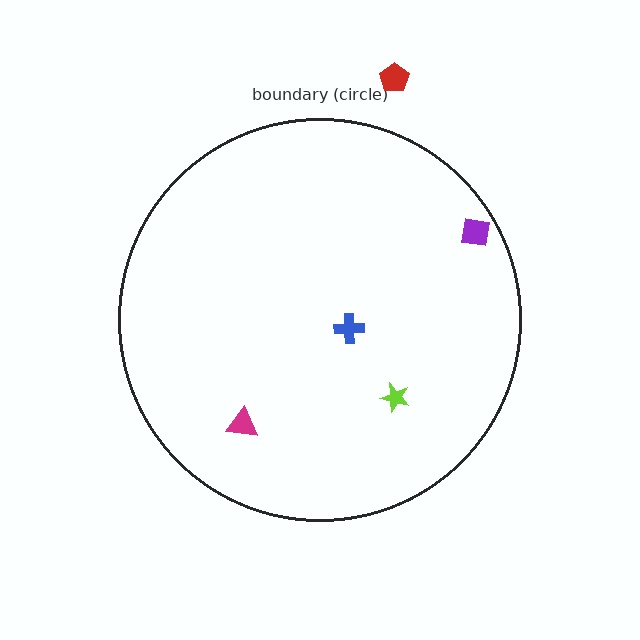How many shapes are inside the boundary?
4 inside, 1 outside.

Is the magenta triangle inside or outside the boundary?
Inside.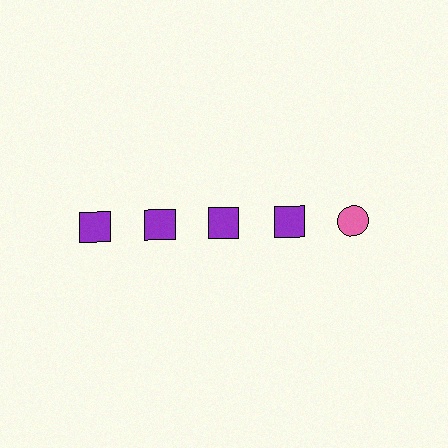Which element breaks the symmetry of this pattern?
The pink circle in the top row, rightmost column breaks the symmetry. All other shapes are purple squares.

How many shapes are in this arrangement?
There are 5 shapes arranged in a grid pattern.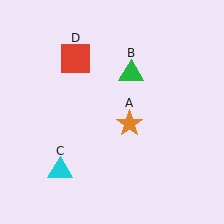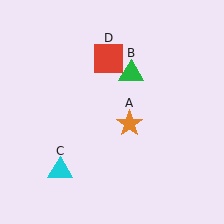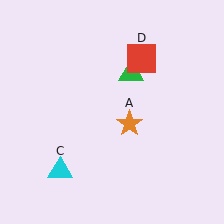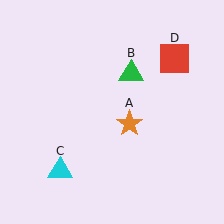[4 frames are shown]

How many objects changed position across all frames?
1 object changed position: red square (object D).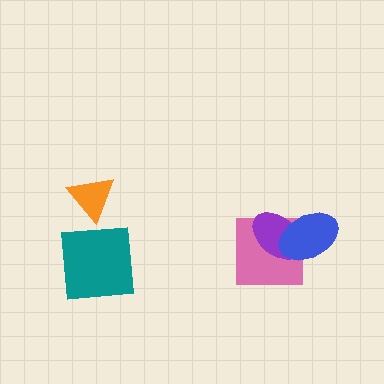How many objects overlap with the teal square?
0 objects overlap with the teal square.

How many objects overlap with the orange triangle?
0 objects overlap with the orange triangle.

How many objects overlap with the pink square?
2 objects overlap with the pink square.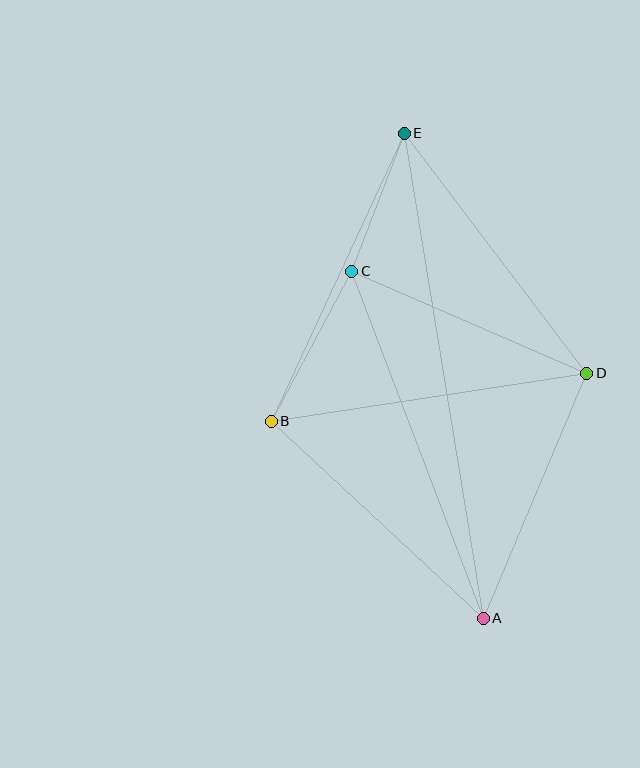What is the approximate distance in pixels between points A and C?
The distance between A and C is approximately 371 pixels.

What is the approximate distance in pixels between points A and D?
The distance between A and D is approximately 266 pixels.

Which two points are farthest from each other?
Points A and E are farthest from each other.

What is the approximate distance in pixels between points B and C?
The distance between B and C is approximately 170 pixels.